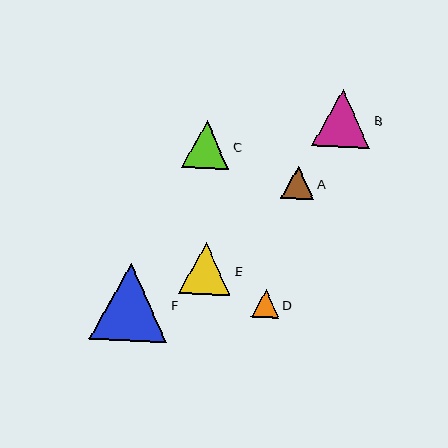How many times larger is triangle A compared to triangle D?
Triangle A is approximately 1.2 times the size of triangle D.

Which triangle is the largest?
Triangle F is the largest with a size of approximately 78 pixels.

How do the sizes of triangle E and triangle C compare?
Triangle E and triangle C are approximately the same size.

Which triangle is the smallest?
Triangle D is the smallest with a size of approximately 28 pixels.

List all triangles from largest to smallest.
From largest to smallest: F, B, E, C, A, D.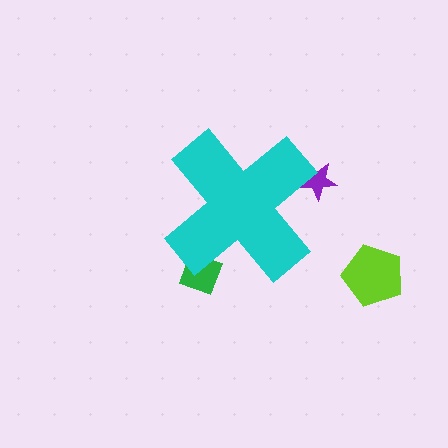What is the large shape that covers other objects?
A cyan cross.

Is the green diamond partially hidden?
Yes, the green diamond is partially hidden behind the cyan cross.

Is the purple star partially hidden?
Yes, the purple star is partially hidden behind the cyan cross.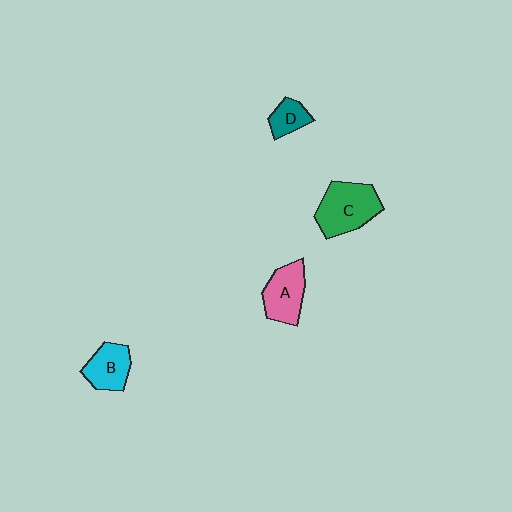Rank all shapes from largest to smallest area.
From largest to smallest: C (green), A (pink), B (cyan), D (teal).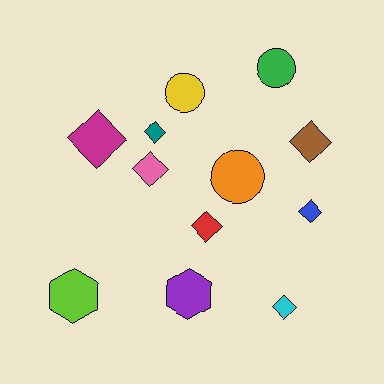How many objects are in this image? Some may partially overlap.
There are 12 objects.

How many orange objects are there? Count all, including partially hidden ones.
There is 1 orange object.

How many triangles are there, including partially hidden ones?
There are no triangles.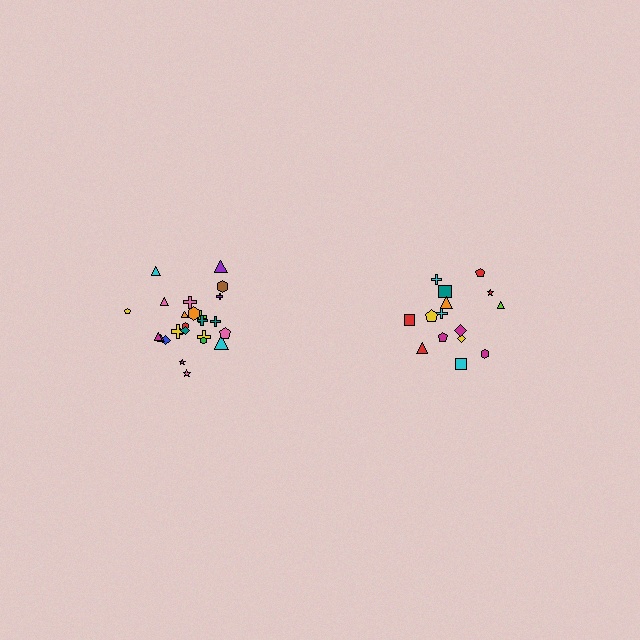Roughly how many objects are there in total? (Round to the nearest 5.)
Roughly 40 objects in total.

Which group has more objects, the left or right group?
The left group.